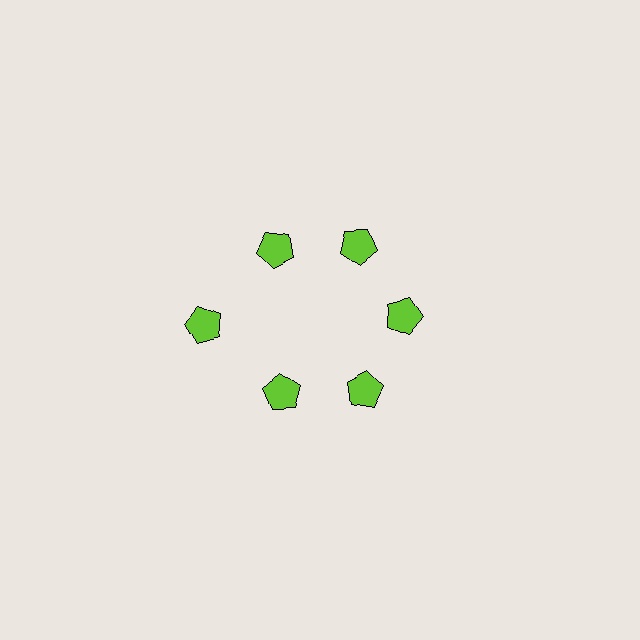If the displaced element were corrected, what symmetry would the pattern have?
It would have 6-fold rotational symmetry — the pattern would map onto itself every 60 degrees.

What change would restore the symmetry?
The symmetry would be restored by moving it inward, back onto the ring so that all 6 pentagons sit at equal angles and equal distance from the center.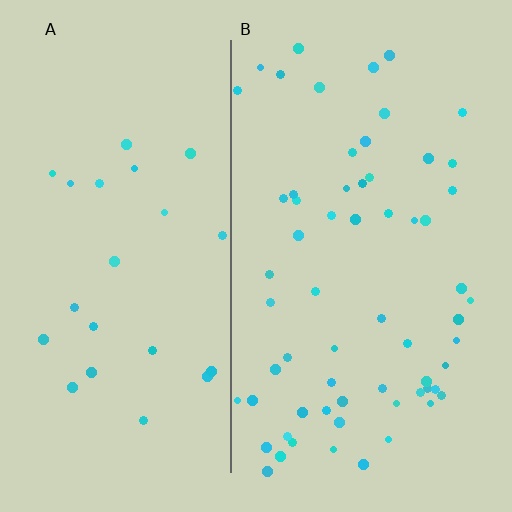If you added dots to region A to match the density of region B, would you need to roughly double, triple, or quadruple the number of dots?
Approximately triple.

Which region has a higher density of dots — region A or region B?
B (the right).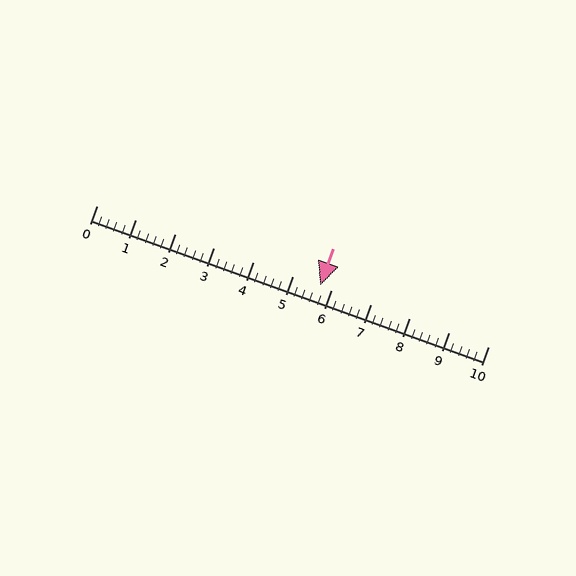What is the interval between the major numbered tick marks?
The major tick marks are spaced 1 units apart.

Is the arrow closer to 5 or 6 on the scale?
The arrow is closer to 6.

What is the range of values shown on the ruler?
The ruler shows values from 0 to 10.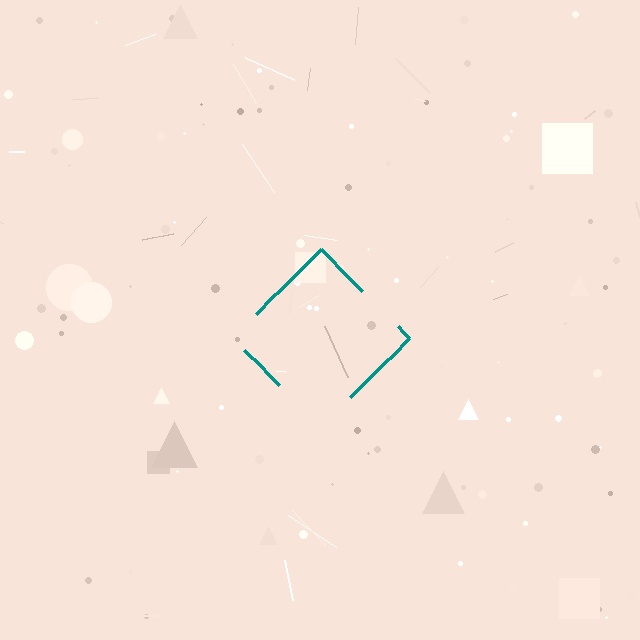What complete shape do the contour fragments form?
The contour fragments form a diamond.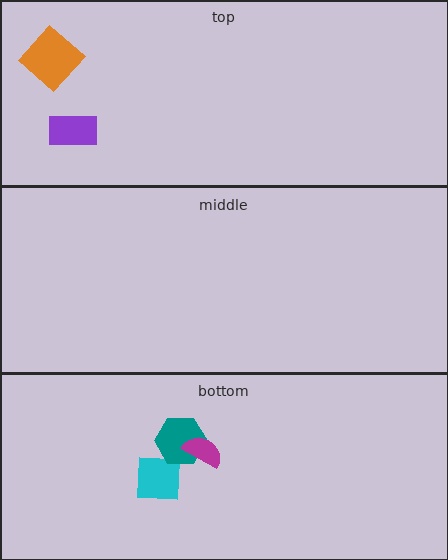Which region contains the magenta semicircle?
The bottom region.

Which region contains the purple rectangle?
The top region.